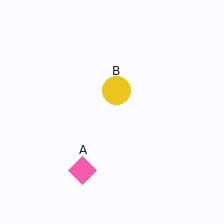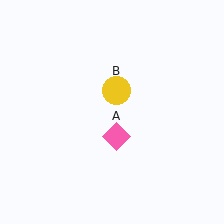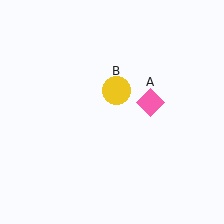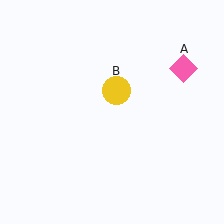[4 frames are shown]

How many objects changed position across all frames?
1 object changed position: pink diamond (object A).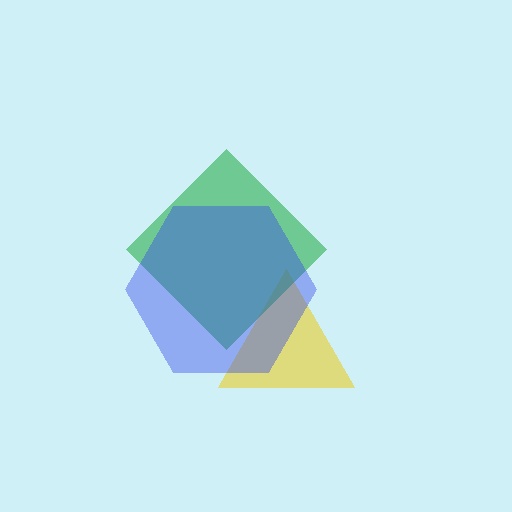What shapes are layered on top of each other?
The layered shapes are: a yellow triangle, a green diamond, a blue hexagon.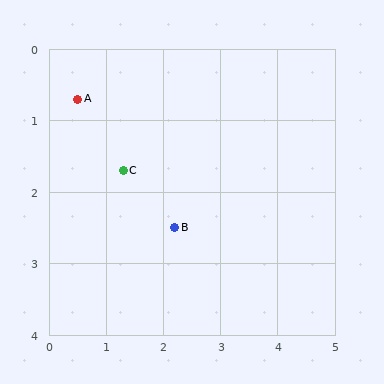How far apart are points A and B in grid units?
Points A and B are about 2.5 grid units apart.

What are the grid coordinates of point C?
Point C is at approximately (1.3, 1.7).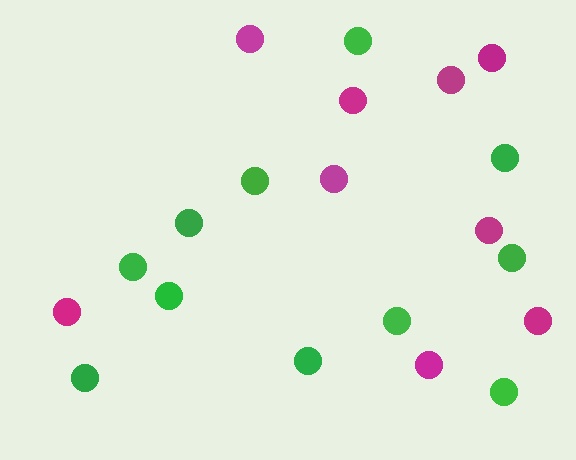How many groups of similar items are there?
There are 2 groups: one group of magenta circles (9) and one group of green circles (11).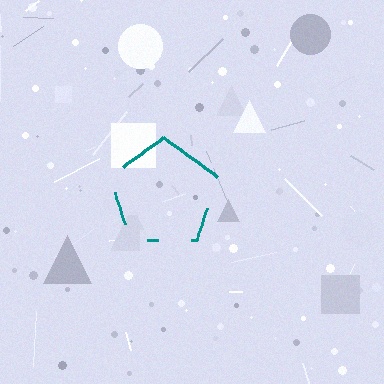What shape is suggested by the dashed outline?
The dashed outline suggests a pentagon.